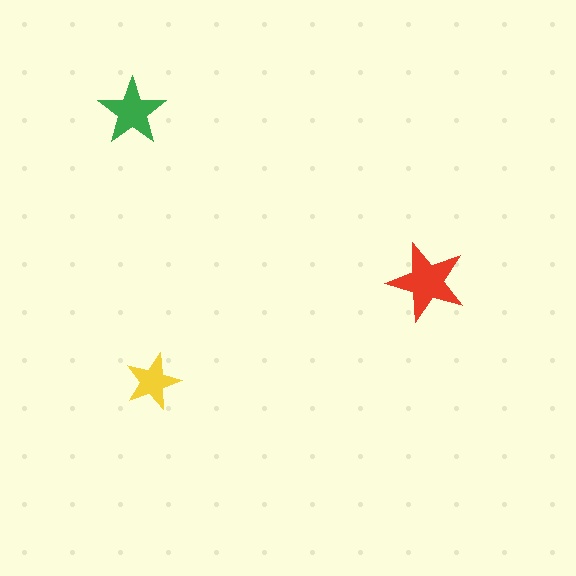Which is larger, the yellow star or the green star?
The green one.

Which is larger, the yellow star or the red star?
The red one.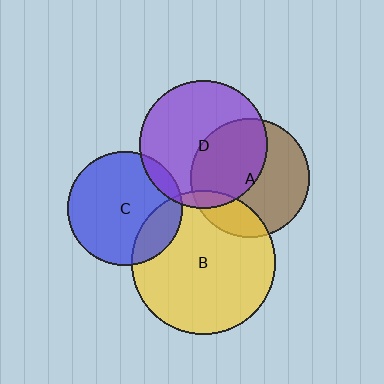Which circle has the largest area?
Circle B (yellow).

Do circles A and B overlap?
Yes.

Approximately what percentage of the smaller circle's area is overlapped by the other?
Approximately 20%.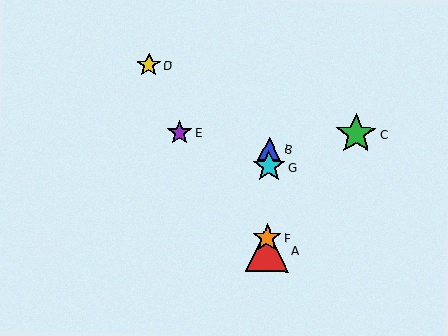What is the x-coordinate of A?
Object A is at x≈267.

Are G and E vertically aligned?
No, G is at x≈269 and E is at x≈180.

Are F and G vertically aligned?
Yes, both are at x≈267.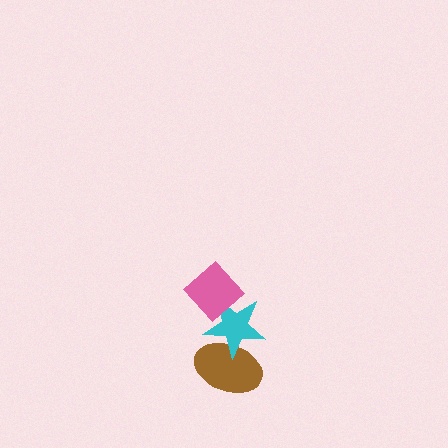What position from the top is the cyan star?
The cyan star is 2nd from the top.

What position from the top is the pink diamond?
The pink diamond is 1st from the top.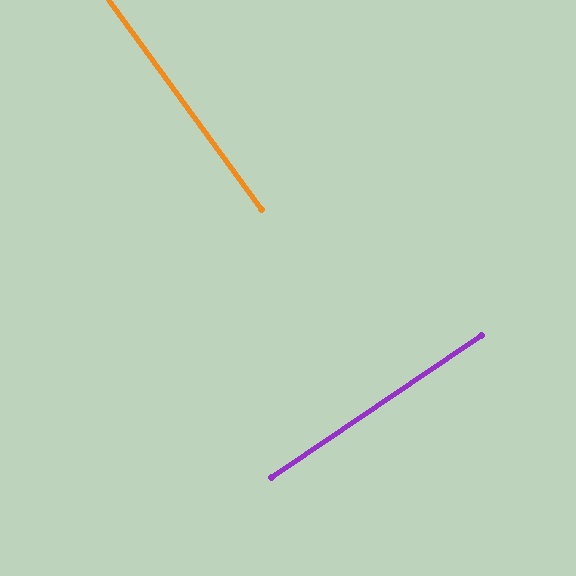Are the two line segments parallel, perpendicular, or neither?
Perpendicular — they meet at approximately 88°.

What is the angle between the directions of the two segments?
Approximately 88 degrees.